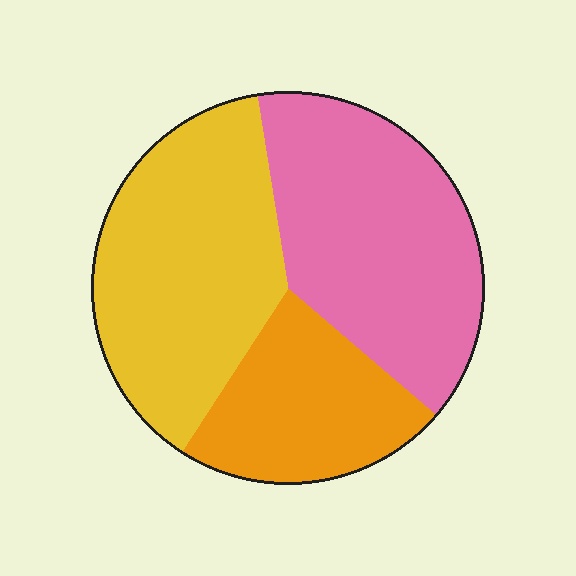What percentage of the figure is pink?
Pink covers 39% of the figure.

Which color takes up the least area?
Orange, at roughly 25%.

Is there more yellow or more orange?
Yellow.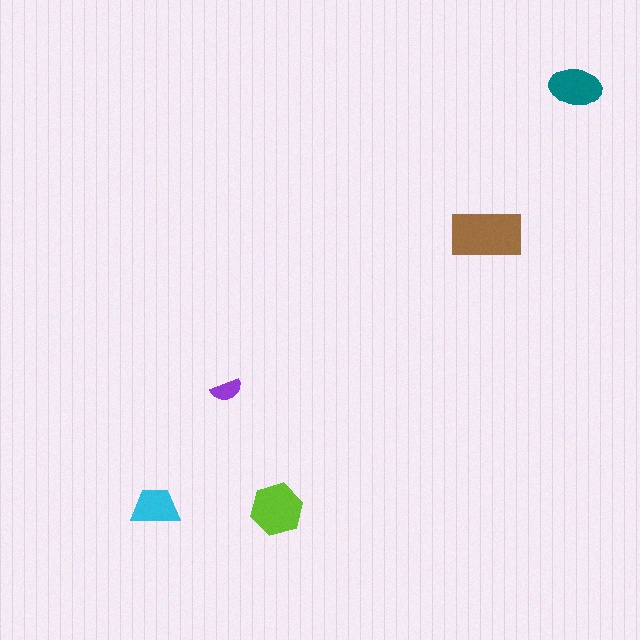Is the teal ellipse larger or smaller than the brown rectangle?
Smaller.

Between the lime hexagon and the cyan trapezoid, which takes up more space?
The lime hexagon.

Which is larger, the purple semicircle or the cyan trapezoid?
The cyan trapezoid.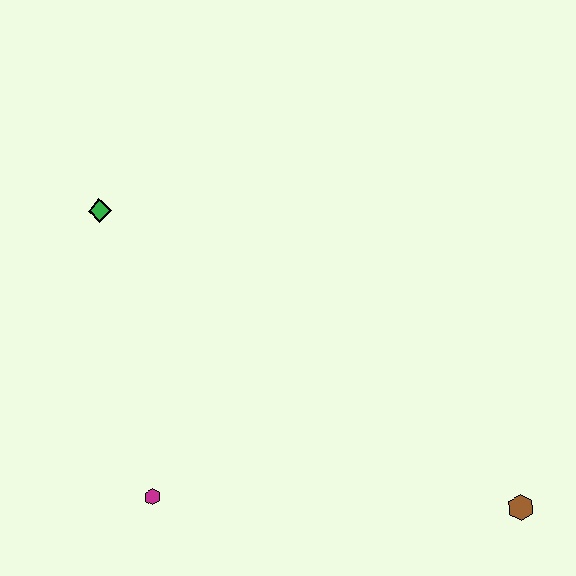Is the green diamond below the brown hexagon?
No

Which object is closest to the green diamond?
The magenta hexagon is closest to the green diamond.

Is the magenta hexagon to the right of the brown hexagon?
No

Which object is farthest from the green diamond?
The brown hexagon is farthest from the green diamond.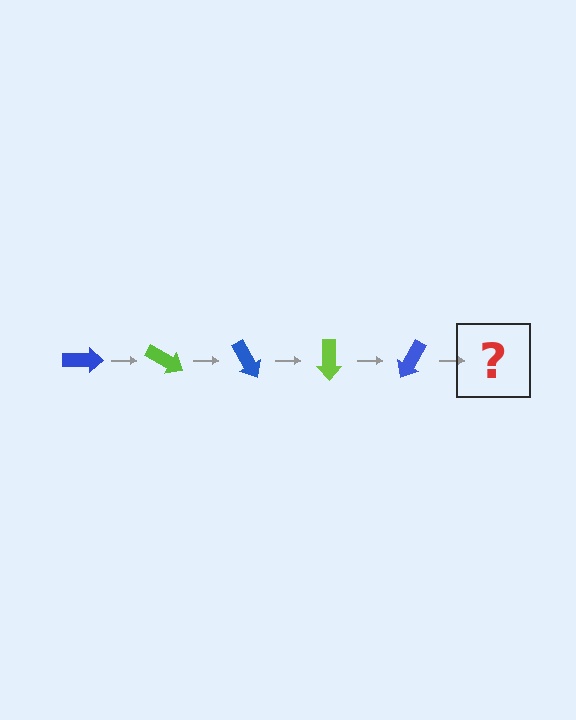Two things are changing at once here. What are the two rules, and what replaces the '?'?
The two rules are that it rotates 30 degrees each step and the color cycles through blue and lime. The '?' should be a lime arrow, rotated 150 degrees from the start.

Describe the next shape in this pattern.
It should be a lime arrow, rotated 150 degrees from the start.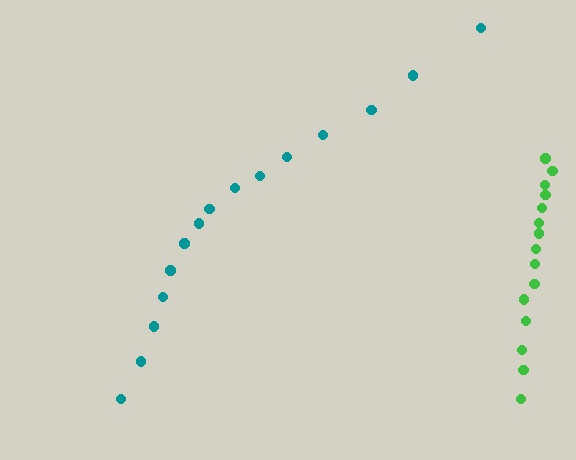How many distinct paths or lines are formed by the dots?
There are 2 distinct paths.